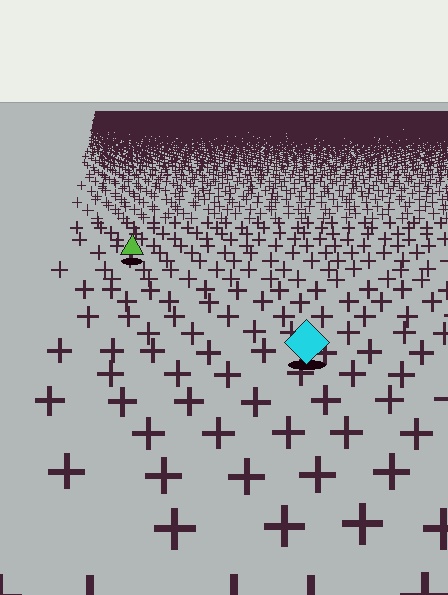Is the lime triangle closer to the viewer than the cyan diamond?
No. The cyan diamond is closer — you can tell from the texture gradient: the ground texture is coarser near it.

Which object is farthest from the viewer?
The lime triangle is farthest from the viewer. It appears smaller and the ground texture around it is denser.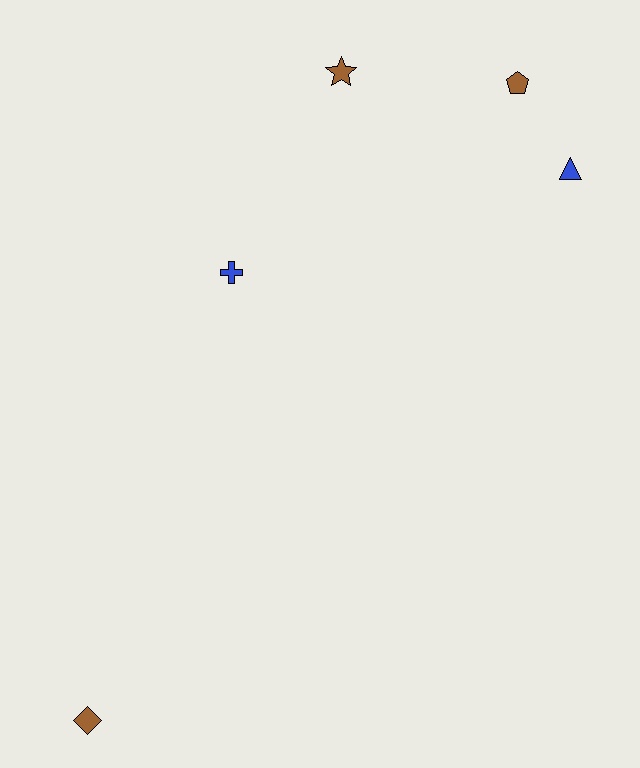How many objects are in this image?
There are 5 objects.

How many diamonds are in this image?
There is 1 diamond.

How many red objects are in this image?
There are no red objects.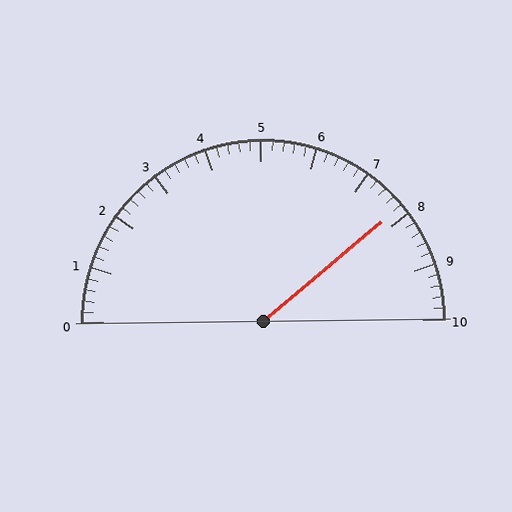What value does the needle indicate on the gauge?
The needle indicates approximately 7.8.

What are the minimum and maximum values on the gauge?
The gauge ranges from 0 to 10.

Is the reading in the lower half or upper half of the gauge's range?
The reading is in the upper half of the range (0 to 10).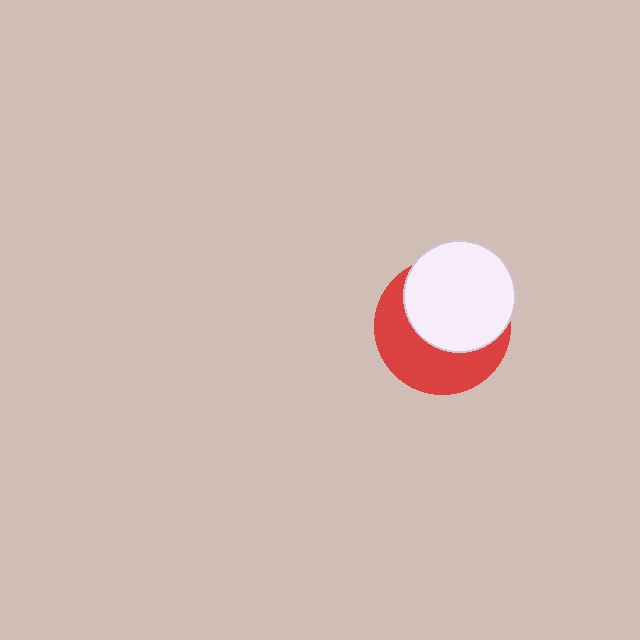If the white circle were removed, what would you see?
You would see the complete red circle.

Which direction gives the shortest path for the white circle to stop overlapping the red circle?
Moving toward the upper-right gives the shortest separation.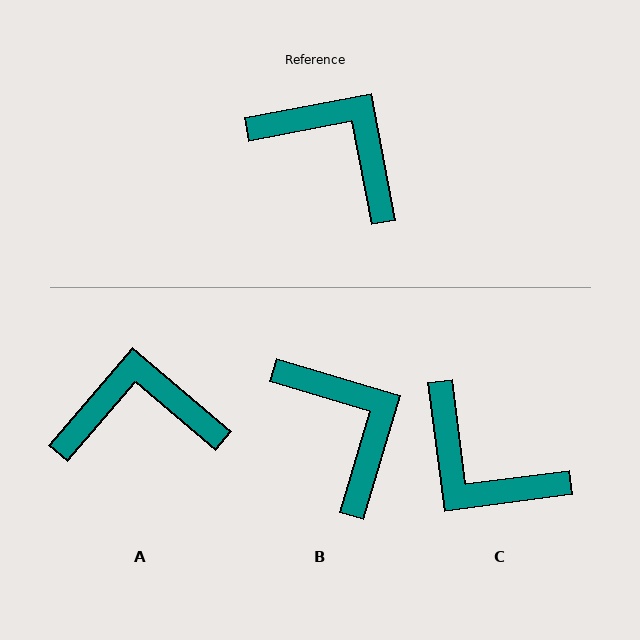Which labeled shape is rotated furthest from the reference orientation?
C, about 177 degrees away.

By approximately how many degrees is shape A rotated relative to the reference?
Approximately 39 degrees counter-clockwise.